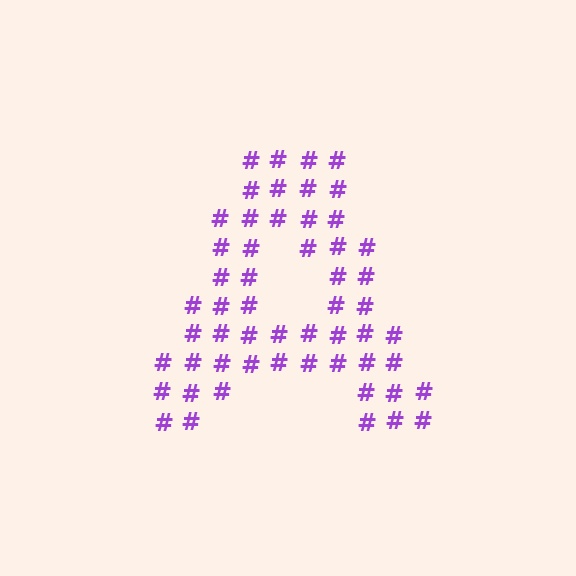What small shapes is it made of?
It is made of small hash symbols.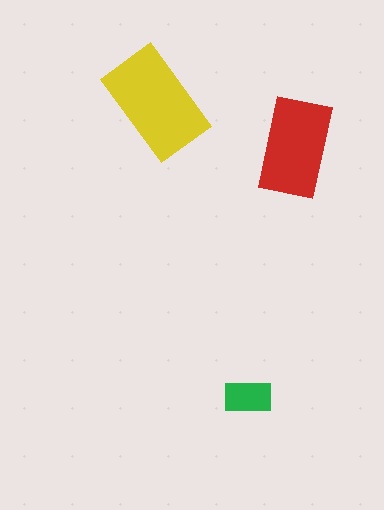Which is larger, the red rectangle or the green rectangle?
The red one.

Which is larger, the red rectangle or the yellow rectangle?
The yellow one.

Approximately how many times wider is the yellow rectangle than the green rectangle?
About 2.5 times wider.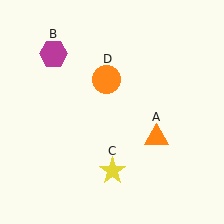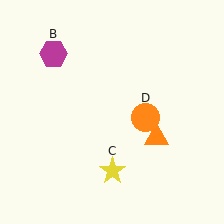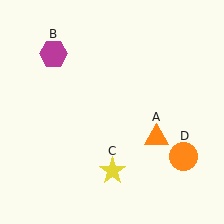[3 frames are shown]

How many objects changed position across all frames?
1 object changed position: orange circle (object D).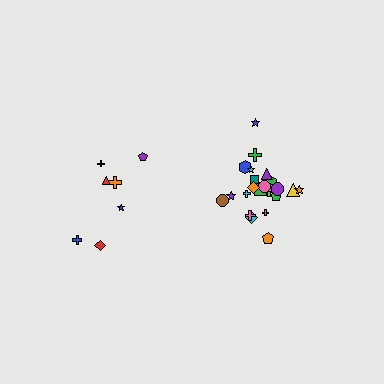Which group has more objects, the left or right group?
The right group.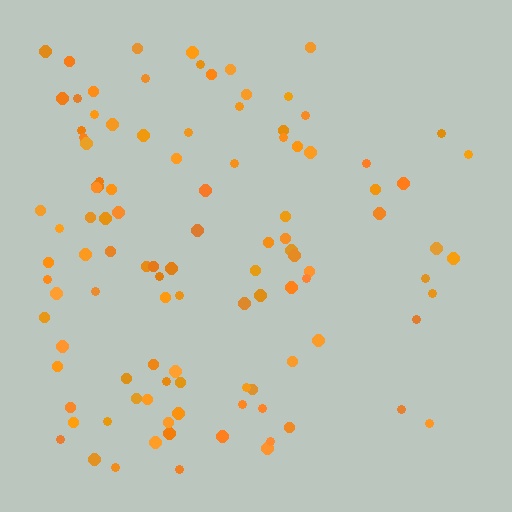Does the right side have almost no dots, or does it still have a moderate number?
Still a moderate number, just noticeably fewer than the left.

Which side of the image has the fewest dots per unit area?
The right.